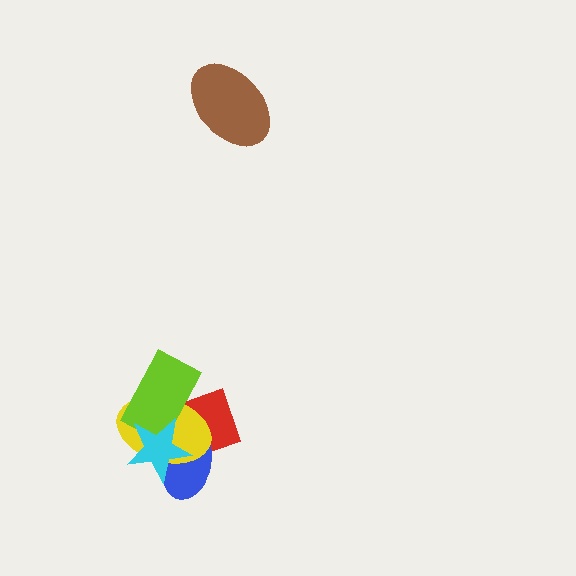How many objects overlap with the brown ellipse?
0 objects overlap with the brown ellipse.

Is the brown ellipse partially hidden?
No, no other shape covers it.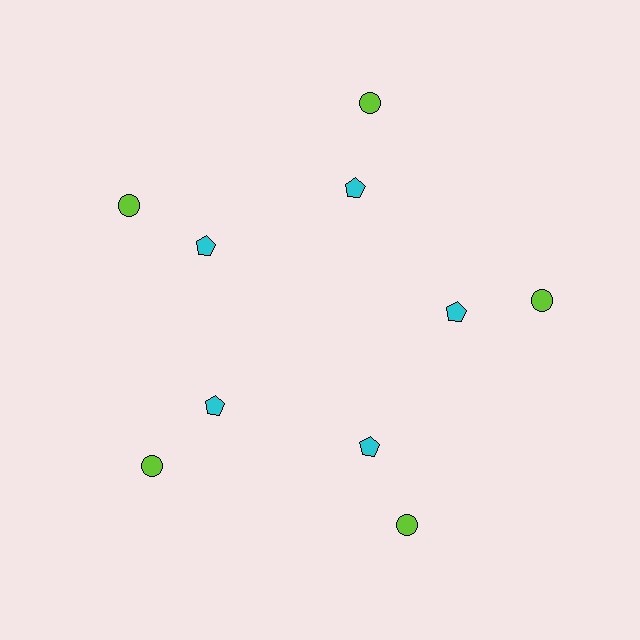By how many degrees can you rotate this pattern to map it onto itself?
The pattern maps onto itself every 72 degrees of rotation.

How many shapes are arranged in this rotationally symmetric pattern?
There are 10 shapes, arranged in 5 groups of 2.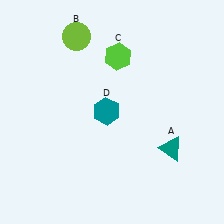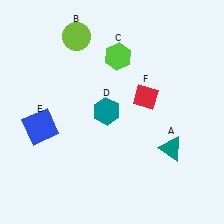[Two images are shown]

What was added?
A blue square (E), a red diamond (F) were added in Image 2.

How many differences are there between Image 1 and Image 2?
There are 2 differences between the two images.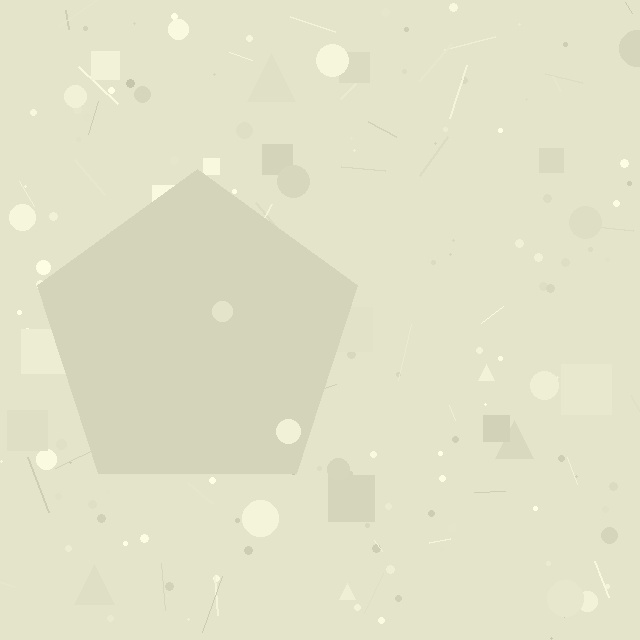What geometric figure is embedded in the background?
A pentagon is embedded in the background.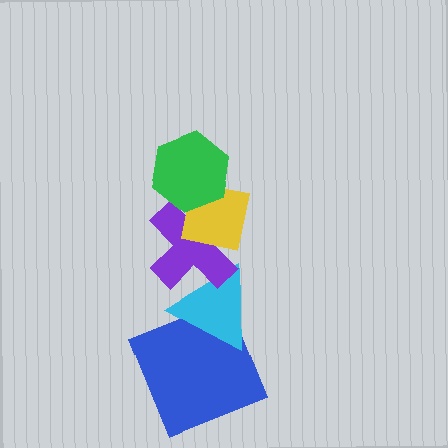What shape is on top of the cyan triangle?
The purple cross is on top of the cyan triangle.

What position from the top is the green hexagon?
The green hexagon is 1st from the top.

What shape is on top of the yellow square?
The green hexagon is on top of the yellow square.